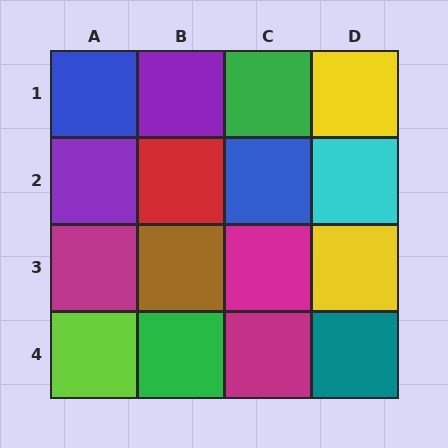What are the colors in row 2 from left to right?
Purple, red, blue, cyan.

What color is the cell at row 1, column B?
Purple.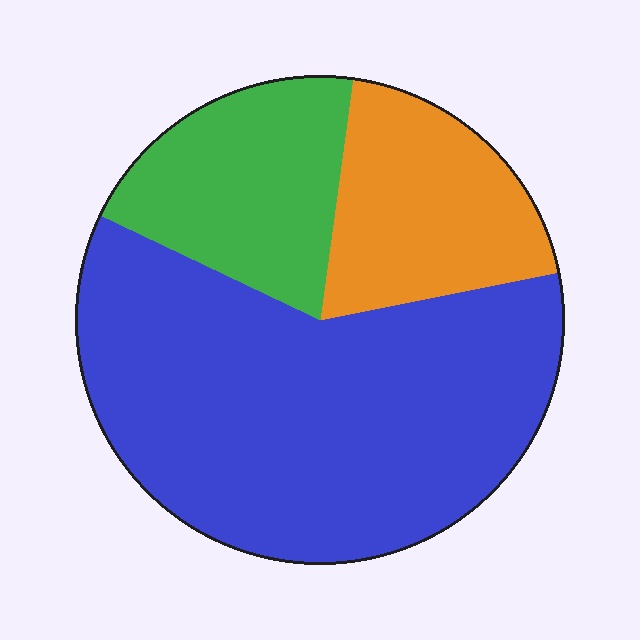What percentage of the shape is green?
Green covers 20% of the shape.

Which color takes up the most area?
Blue, at roughly 60%.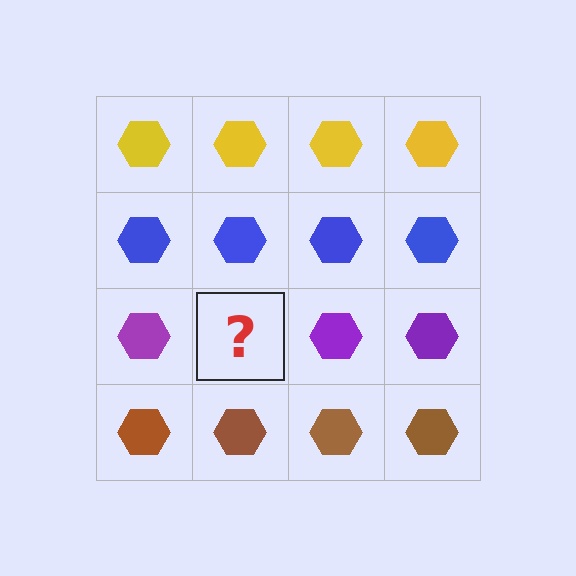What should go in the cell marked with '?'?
The missing cell should contain a purple hexagon.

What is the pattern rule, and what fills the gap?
The rule is that each row has a consistent color. The gap should be filled with a purple hexagon.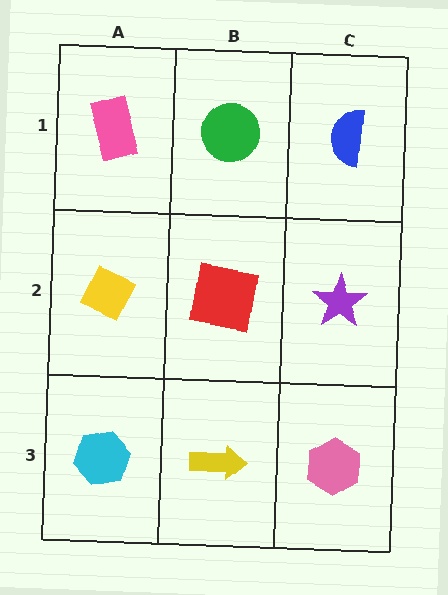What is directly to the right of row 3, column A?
A yellow arrow.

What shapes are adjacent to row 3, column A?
A yellow diamond (row 2, column A), a yellow arrow (row 3, column B).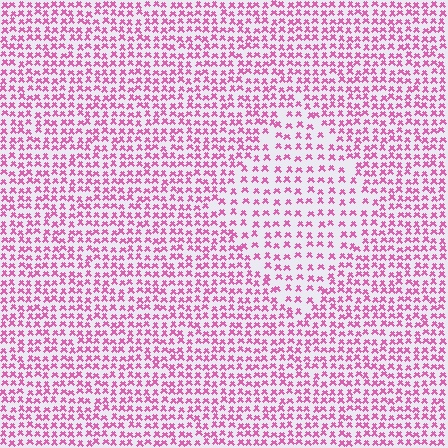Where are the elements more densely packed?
The elements are more densely packed outside the diamond boundary.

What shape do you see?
I see a diamond.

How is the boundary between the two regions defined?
The boundary is defined by a change in element density (approximately 1.7x ratio). All elements are the same color, size, and shape.